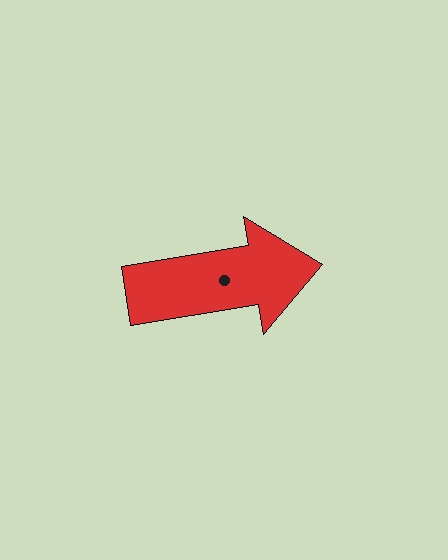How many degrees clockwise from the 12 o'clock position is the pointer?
Approximately 81 degrees.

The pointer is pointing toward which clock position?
Roughly 3 o'clock.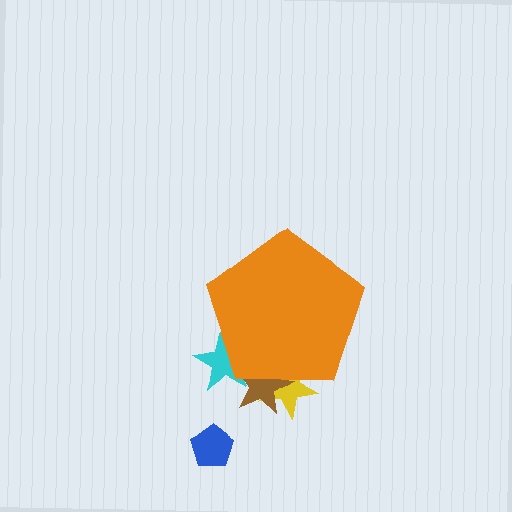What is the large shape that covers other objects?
An orange pentagon.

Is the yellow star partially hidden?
Yes, the yellow star is partially hidden behind the orange pentagon.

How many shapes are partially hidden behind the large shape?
3 shapes are partially hidden.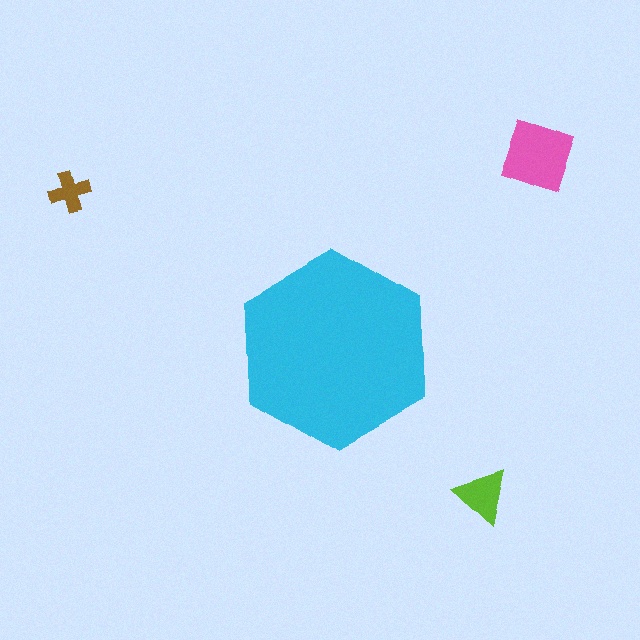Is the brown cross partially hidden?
No, the brown cross is fully visible.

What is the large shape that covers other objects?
A cyan hexagon.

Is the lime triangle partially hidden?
No, the lime triangle is fully visible.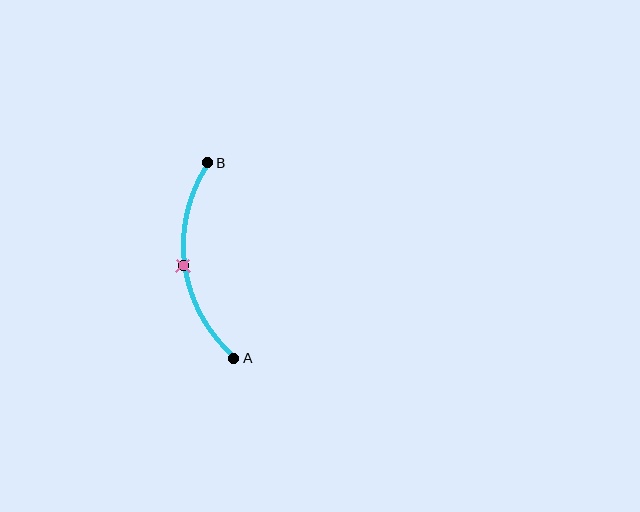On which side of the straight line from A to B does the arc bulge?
The arc bulges to the left of the straight line connecting A and B.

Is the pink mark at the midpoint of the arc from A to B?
Yes. The pink mark lies on the arc at equal arc-length from both A and B — it is the arc midpoint.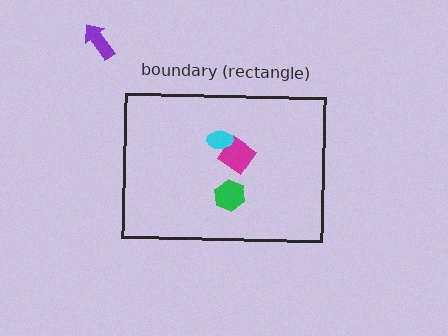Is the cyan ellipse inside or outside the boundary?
Inside.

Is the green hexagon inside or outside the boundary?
Inside.